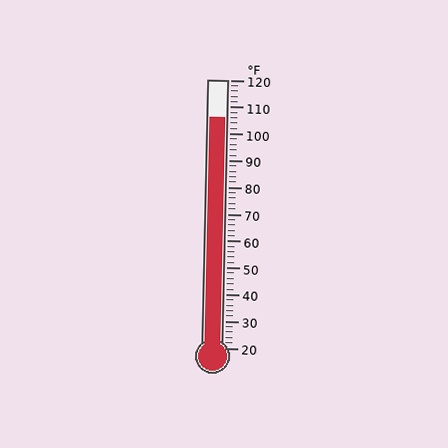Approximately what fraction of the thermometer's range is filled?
The thermometer is filled to approximately 85% of its range.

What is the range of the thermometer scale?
The thermometer scale ranges from 20°F to 120°F.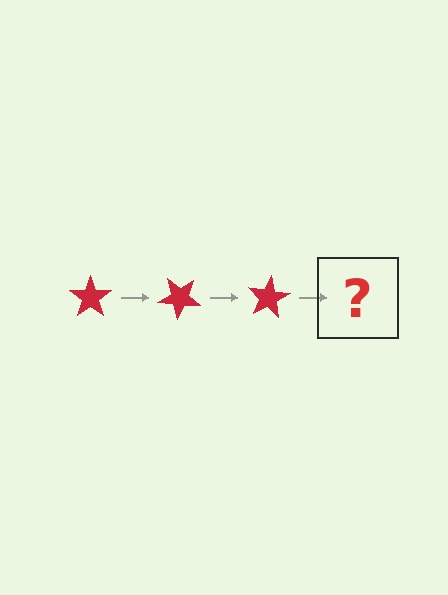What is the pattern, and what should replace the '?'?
The pattern is that the star rotates 40 degrees each step. The '?' should be a red star rotated 120 degrees.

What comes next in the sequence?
The next element should be a red star rotated 120 degrees.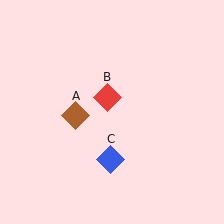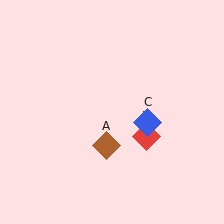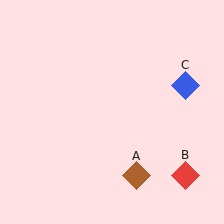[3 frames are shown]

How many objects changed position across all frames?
3 objects changed position: brown diamond (object A), red diamond (object B), blue diamond (object C).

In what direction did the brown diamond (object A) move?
The brown diamond (object A) moved down and to the right.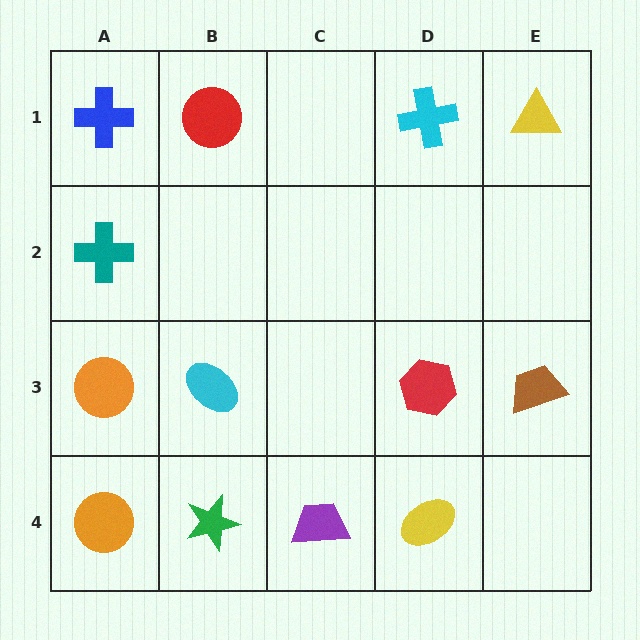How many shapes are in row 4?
4 shapes.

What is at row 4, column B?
A green star.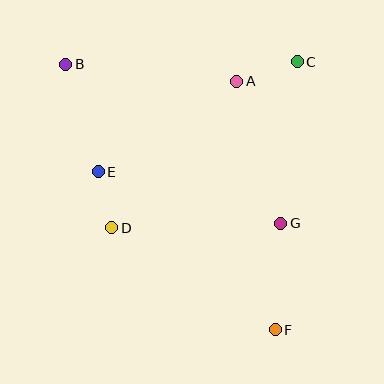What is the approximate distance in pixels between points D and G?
The distance between D and G is approximately 169 pixels.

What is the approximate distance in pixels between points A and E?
The distance between A and E is approximately 166 pixels.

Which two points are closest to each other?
Points D and E are closest to each other.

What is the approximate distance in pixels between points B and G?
The distance between B and G is approximately 268 pixels.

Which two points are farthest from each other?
Points B and F are farthest from each other.